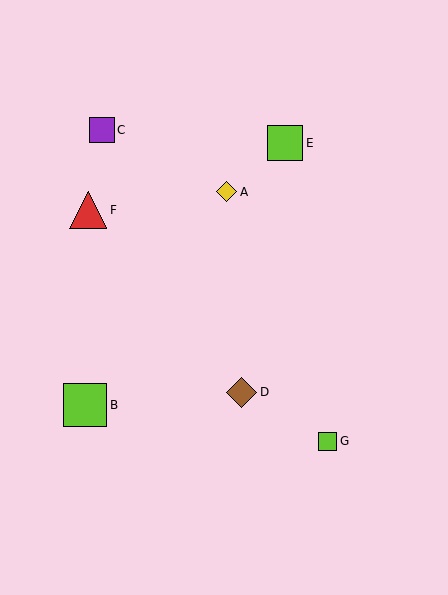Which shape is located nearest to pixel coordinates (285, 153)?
The lime square (labeled E) at (285, 143) is nearest to that location.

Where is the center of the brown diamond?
The center of the brown diamond is at (242, 392).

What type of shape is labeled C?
Shape C is a purple square.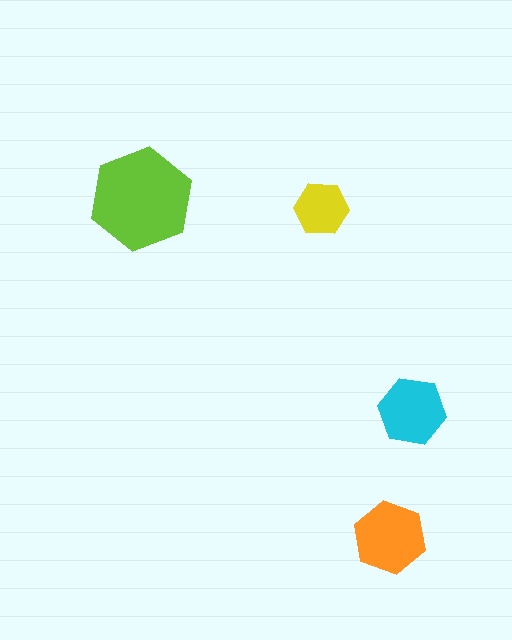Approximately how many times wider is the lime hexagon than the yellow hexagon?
About 2 times wider.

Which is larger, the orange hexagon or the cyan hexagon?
The orange one.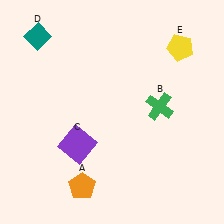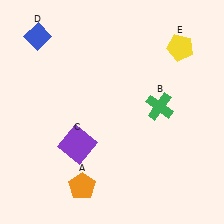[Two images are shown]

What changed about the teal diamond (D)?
In Image 1, D is teal. In Image 2, it changed to blue.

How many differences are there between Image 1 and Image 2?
There is 1 difference between the two images.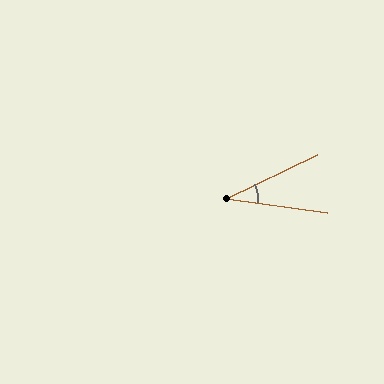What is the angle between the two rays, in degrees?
Approximately 34 degrees.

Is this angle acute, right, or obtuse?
It is acute.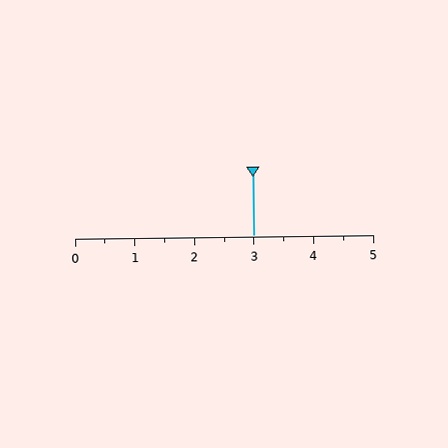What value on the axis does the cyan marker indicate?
The marker indicates approximately 3.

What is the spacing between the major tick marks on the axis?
The major ticks are spaced 1 apart.